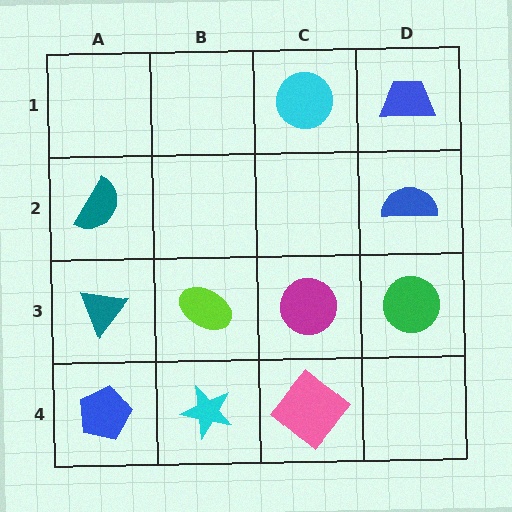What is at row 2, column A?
A teal semicircle.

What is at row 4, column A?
A blue pentagon.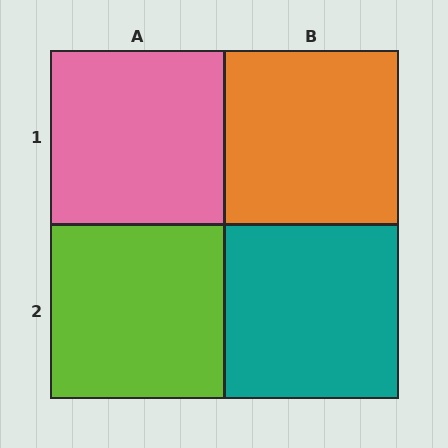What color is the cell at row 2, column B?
Teal.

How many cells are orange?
1 cell is orange.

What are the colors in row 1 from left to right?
Pink, orange.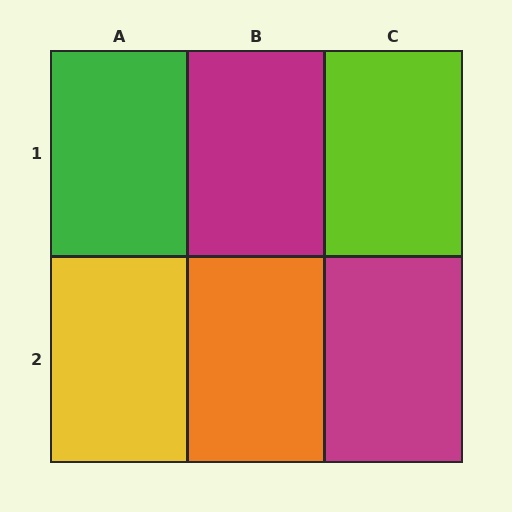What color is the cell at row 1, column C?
Lime.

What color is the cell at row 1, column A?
Green.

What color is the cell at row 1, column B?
Magenta.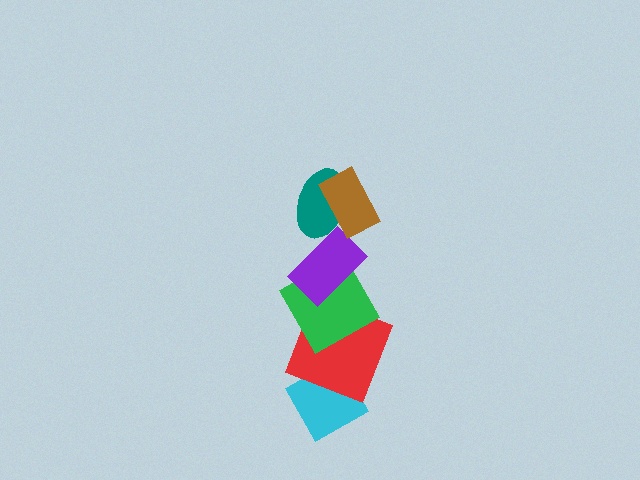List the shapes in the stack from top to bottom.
From top to bottom: the brown rectangle, the teal ellipse, the purple rectangle, the green square, the red square, the cyan diamond.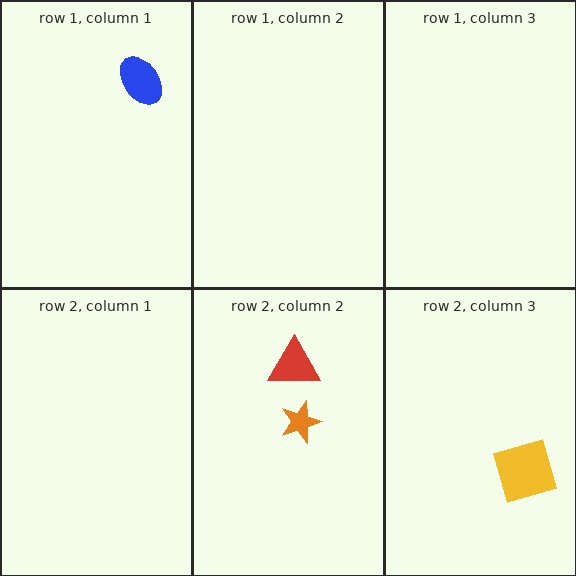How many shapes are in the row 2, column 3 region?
1.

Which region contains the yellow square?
The row 2, column 3 region.